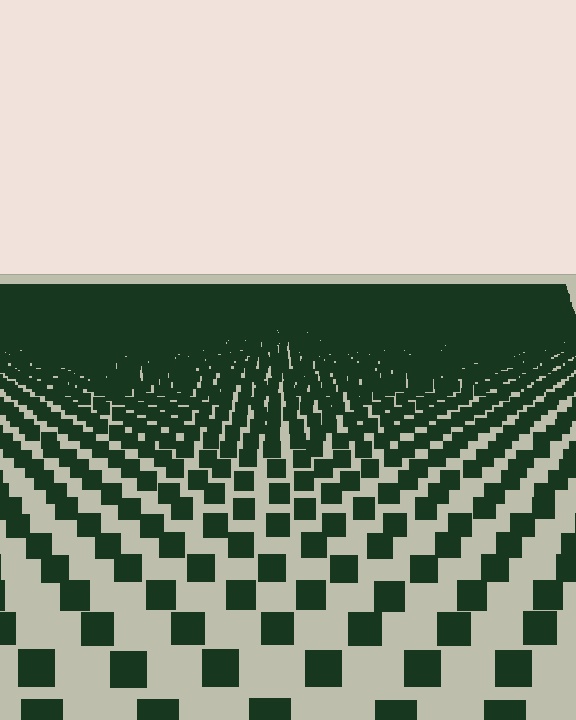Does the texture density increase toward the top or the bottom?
Density increases toward the top.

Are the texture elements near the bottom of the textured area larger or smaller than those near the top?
Larger. Near the bottom, elements are closer to the viewer and appear at a bigger on-screen size.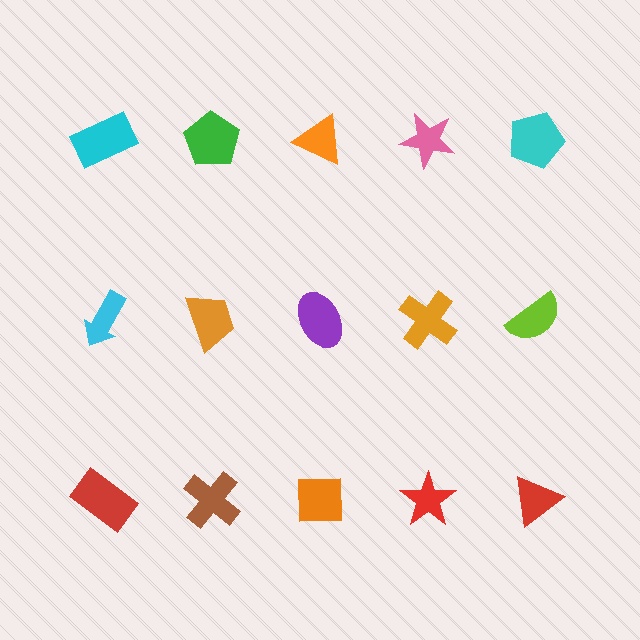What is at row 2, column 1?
A cyan arrow.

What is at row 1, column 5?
A cyan pentagon.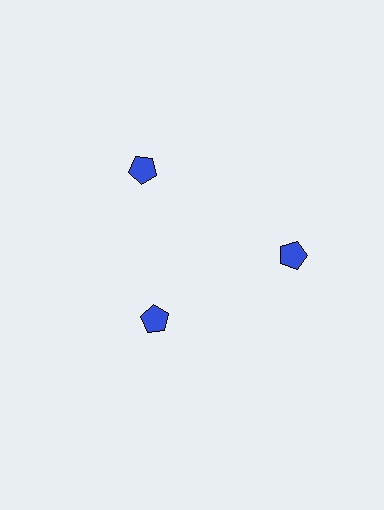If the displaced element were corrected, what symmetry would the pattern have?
It would have 3-fold rotational symmetry — the pattern would map onto itself every 120 degrees.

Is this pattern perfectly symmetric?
No. The 3 blue pentagons are arranged in a ring, but one element near the 7 o'clock position is pulled inward toward the center, breaking the 3-fold rotational symmetry.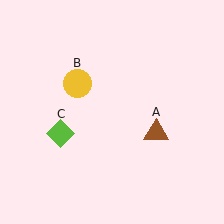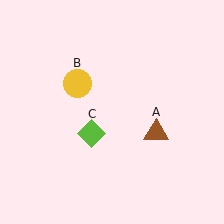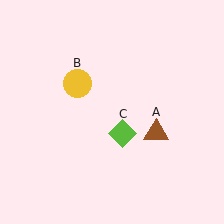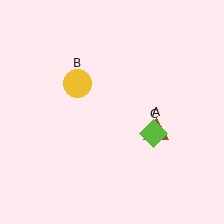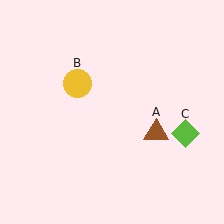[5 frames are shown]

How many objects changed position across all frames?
1 object changed position: lime diamond (object C).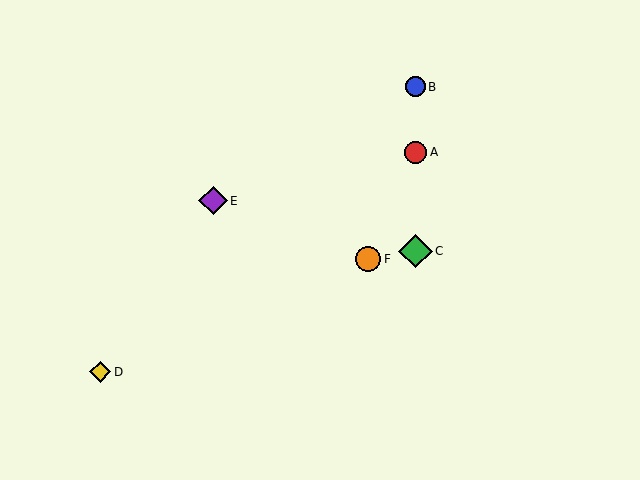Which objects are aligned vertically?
Objects A, B, C are aligned vertically.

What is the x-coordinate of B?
Object B is at x≈415.